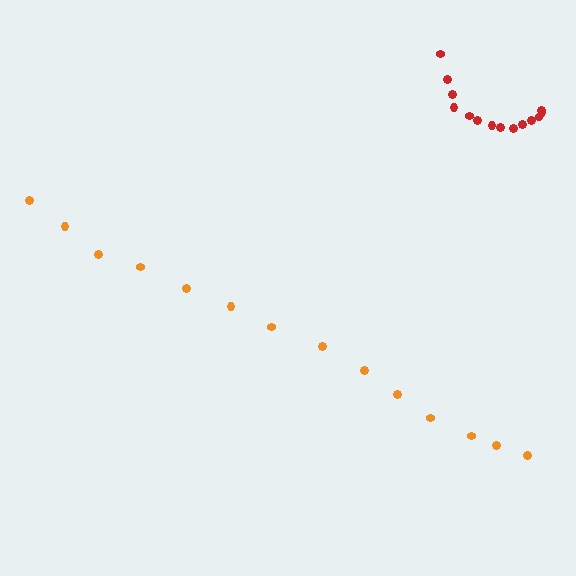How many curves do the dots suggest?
There are 2 distinct paths.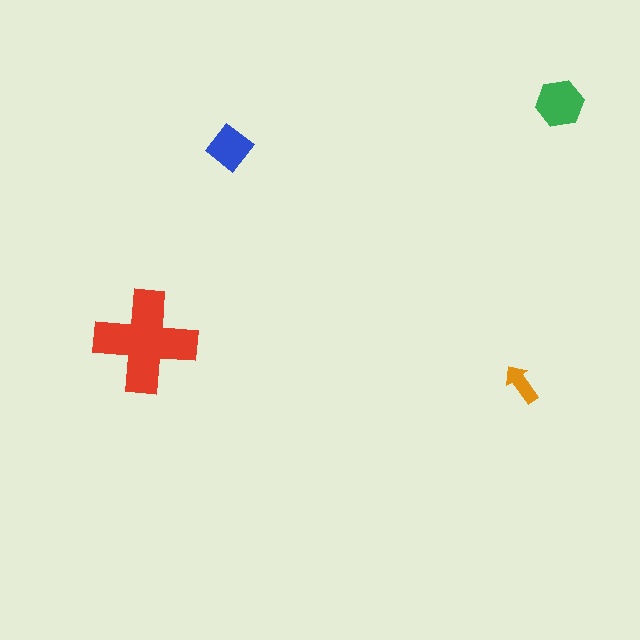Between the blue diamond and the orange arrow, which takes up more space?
The blue diamond.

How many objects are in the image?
There are 4 objects in the image.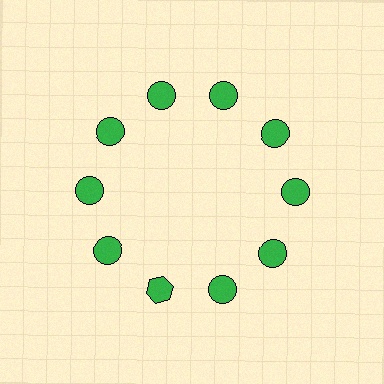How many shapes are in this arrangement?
There are 10 shapes arranged in a ring pattern.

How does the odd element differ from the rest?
It has a different shape: hexagon instead of circle.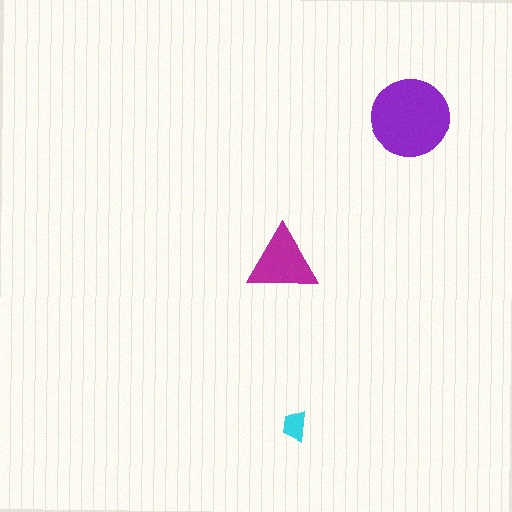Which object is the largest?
The purple circle.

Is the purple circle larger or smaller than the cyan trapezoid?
Larger.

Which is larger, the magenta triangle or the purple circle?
The purple circle.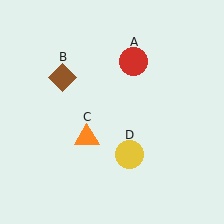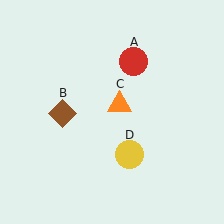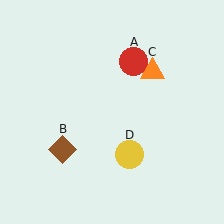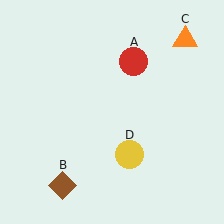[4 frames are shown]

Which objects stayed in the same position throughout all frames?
Red circle (object A) and yellow circle (object D) remained stationary.